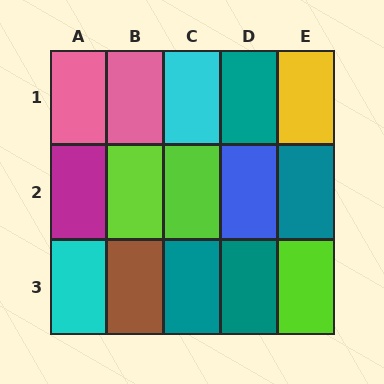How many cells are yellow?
1 cell is yellow.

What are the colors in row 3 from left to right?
Cyan, brown, teal, teal, lime.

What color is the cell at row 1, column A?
Pink.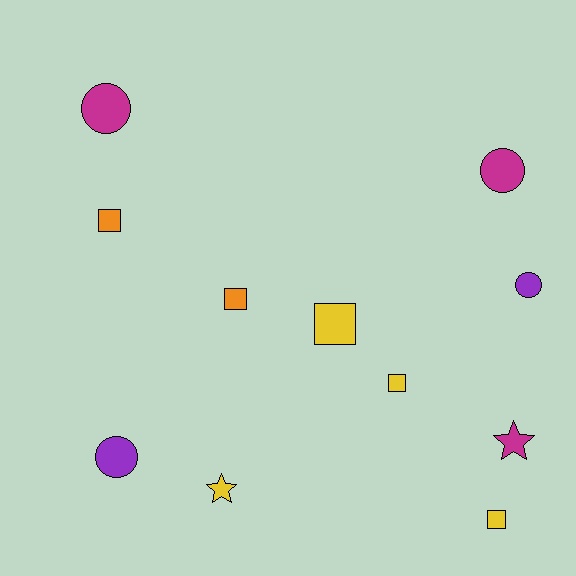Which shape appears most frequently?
Square, with 5 objects.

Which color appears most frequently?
Yellow, with 4 objects.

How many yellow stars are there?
There is 1 yellow star.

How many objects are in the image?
There are 11 objects.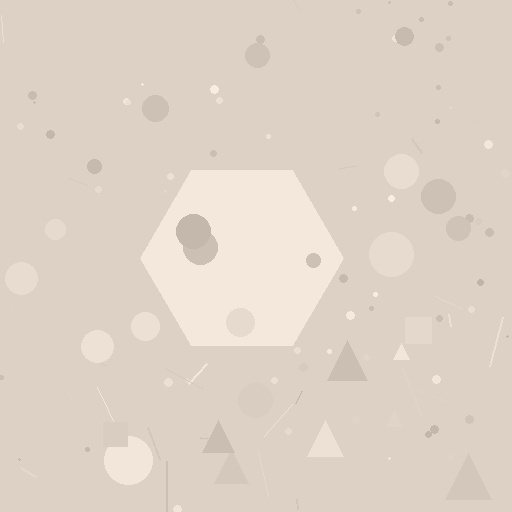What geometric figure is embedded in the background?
A hexagon is embedded in the background.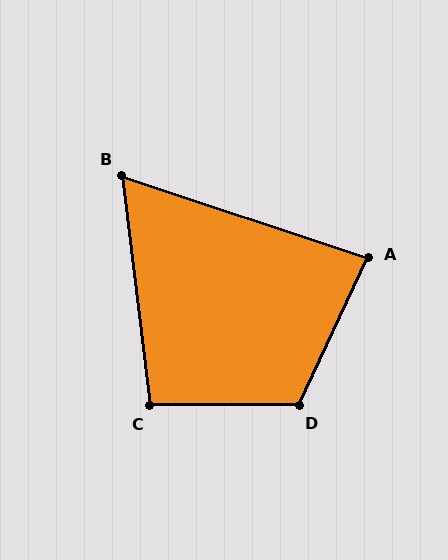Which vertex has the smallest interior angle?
B, at approximately 65 degrees.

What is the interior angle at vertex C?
Approximately 97 degrees (obtuse).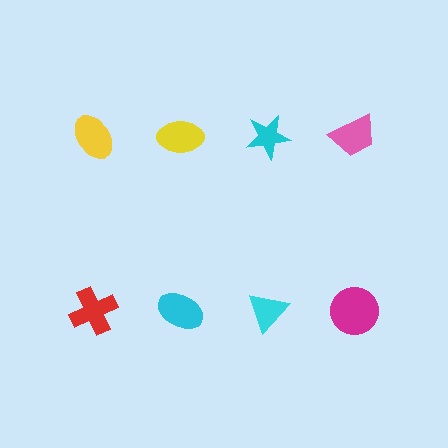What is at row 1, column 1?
A yellow ellipse.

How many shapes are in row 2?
4 shapes.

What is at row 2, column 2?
A cyan ellipse.